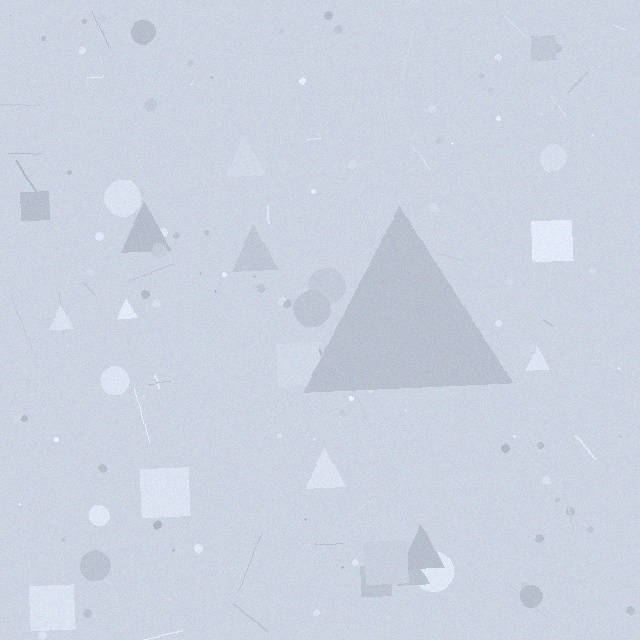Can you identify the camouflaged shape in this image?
The camouflaged shape is a triangle.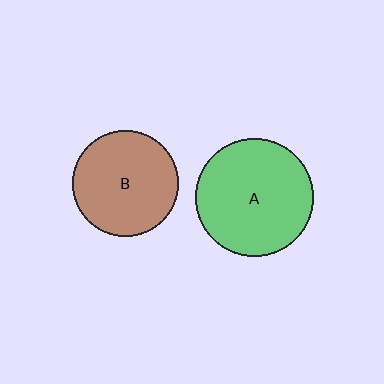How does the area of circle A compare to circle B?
Approximately 1.2 times.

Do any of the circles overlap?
No, none of the circles overlap.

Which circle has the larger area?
Circle A (green).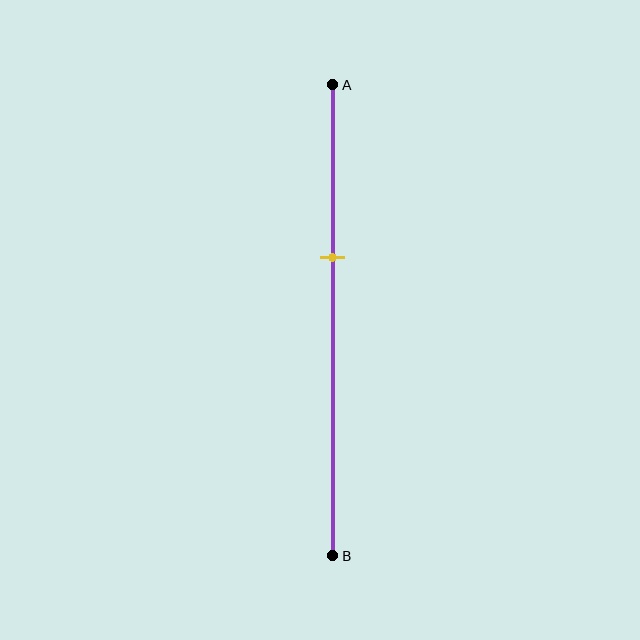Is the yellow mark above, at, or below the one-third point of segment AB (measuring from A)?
The yellow mark is below the one-third point of segment AB.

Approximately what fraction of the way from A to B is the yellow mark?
The yellow mark is approximately 35% of the way from A to B.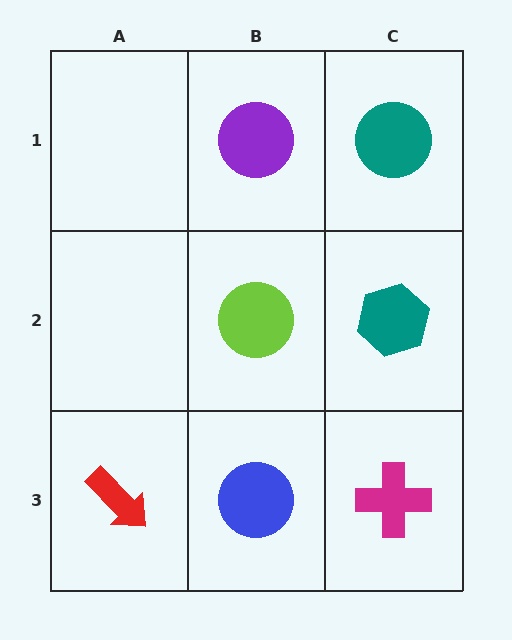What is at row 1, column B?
A purple circle.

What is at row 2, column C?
A teal hexagon.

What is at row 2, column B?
A lime circle.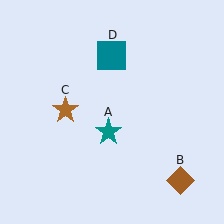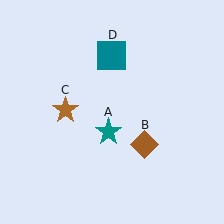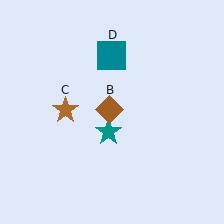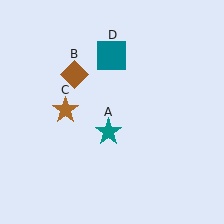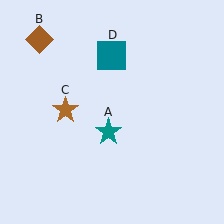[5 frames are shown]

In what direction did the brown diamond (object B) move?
The brown diamond (object B) moved up and to the left.